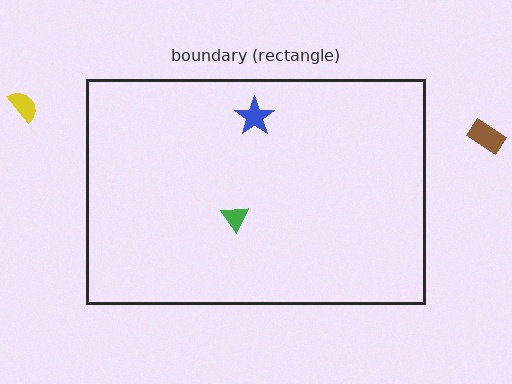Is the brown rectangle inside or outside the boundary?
Outside.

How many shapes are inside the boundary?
2 inside, 2 outside.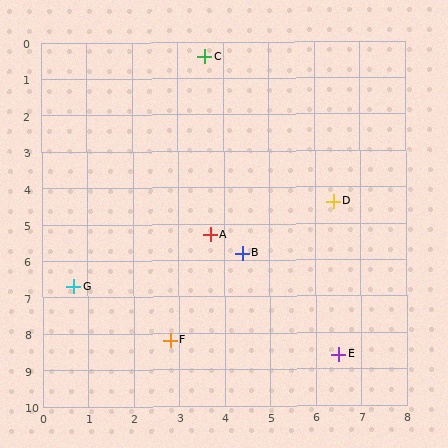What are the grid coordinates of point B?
Point B is at approximately (4.4, 5.8).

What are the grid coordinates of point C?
Point C is at approximately (3.6, 0.4).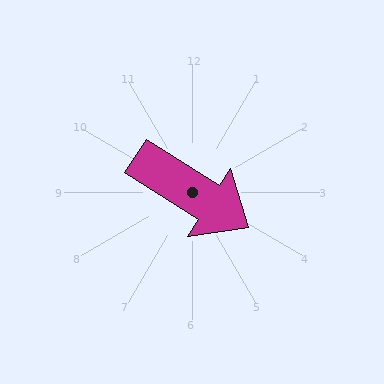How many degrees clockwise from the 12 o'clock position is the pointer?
Approximately 122 degrees.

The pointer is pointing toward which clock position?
Roughly 4 o'clock.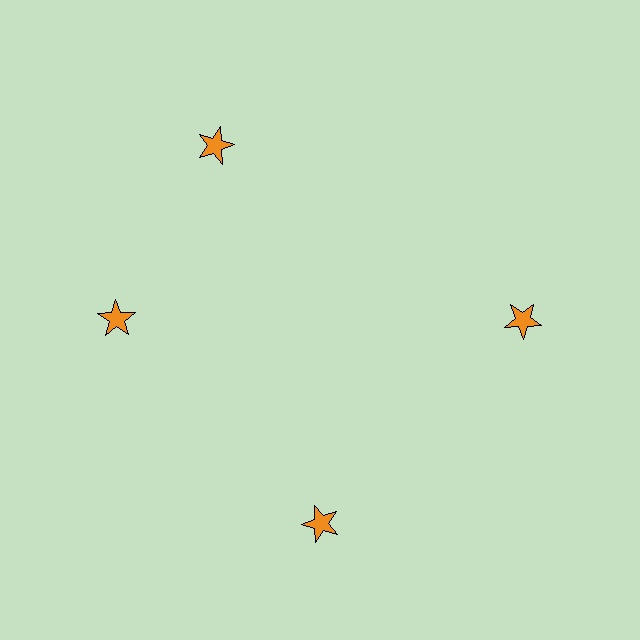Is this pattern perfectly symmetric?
No. The 4 orange stars are arranged in a ring, but one element near the 12 o'clock position is rotated out of alignment along the ring, breaking the 4-fold rotational symmetry.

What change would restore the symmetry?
The symmetry would be restored by rotating it back into even spacing with its neighbors so that all 4 stars sit at equal angles and equal distance from the center.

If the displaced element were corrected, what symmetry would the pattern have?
It would have 4-fold rotational symmetry — the pattern would map onto itself every 90 degrees.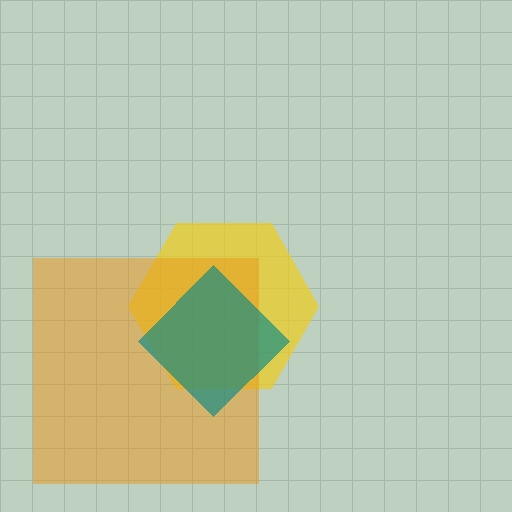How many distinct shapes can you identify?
There are 3 distinct shapes: a yellow hexagon, an orange square, a teal diamond.